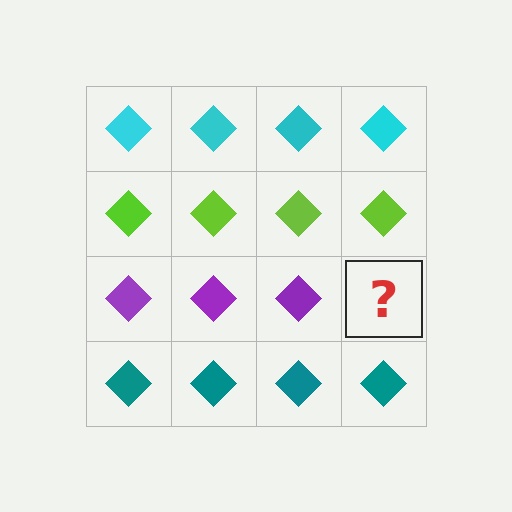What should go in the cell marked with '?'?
The missing cell should contain a purple diamond.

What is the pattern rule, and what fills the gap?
The rule is that each row has a consistent color. The gap should be filled with a purple diamond.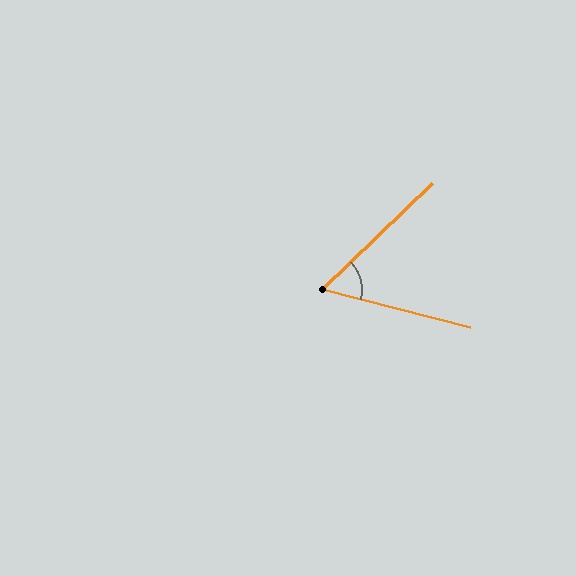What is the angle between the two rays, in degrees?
Approximately 58 degrees.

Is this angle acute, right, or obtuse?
It is acute.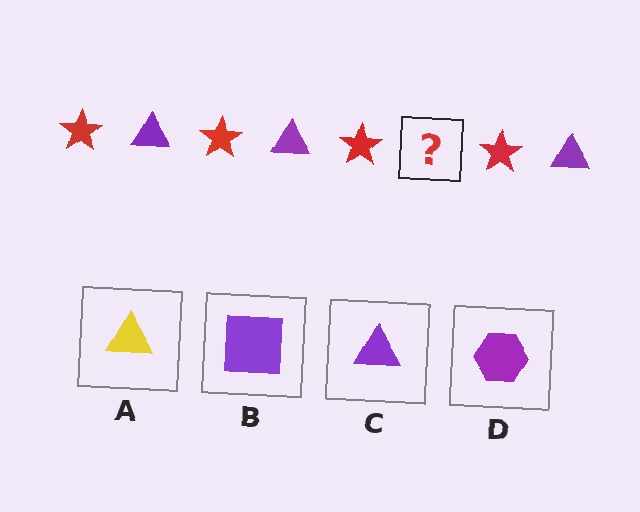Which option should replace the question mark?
Option C.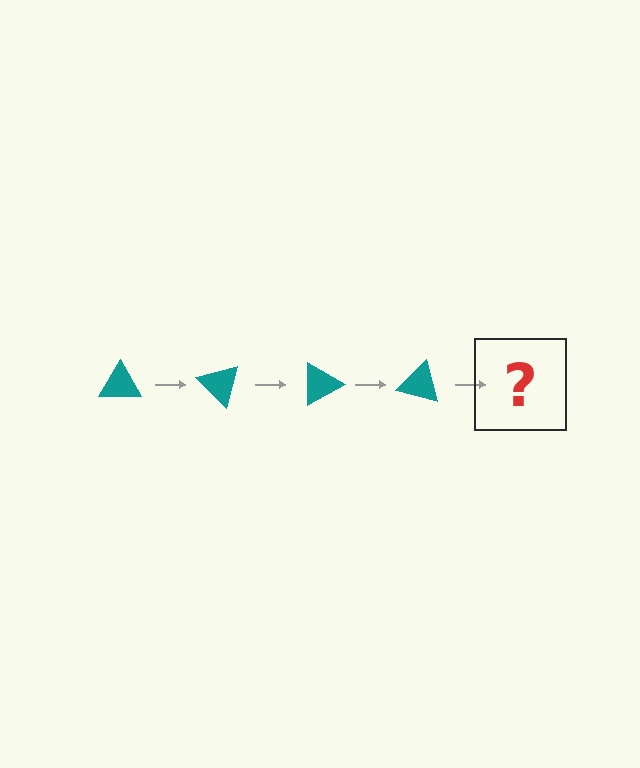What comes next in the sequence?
The next element should be a teal triangle rotated 180 degrees.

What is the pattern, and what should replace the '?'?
The pattern is that the triangle rotates 45 degrees each step. The '?' should be a teal triangle rotated 180 degrees.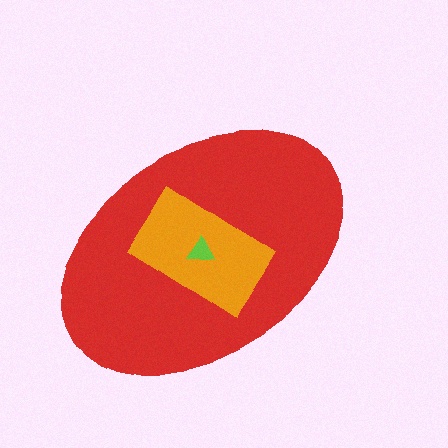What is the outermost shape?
The red ellipse.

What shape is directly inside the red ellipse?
The orange rectangle.